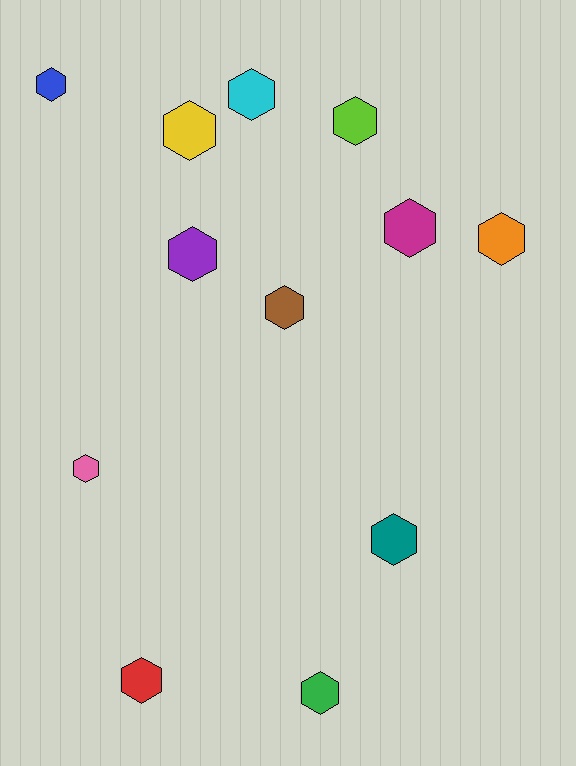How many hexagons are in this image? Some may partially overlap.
There are 12 hexagons.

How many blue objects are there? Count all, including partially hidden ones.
There is 1 blue object.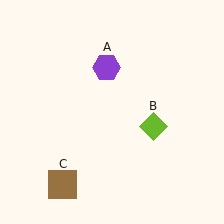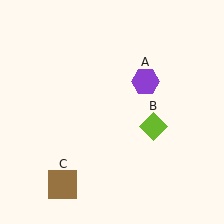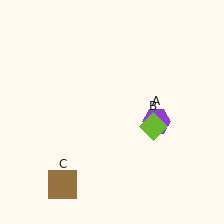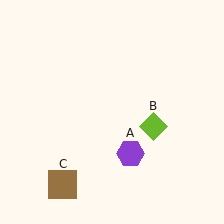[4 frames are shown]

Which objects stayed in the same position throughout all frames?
Lime diamond (object B) and brown square (object C) remained stationary.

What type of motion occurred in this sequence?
The purple hexagon (object A) rotated clockwise around the center of the scene.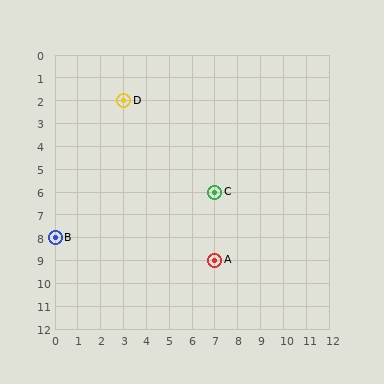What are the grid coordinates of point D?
Point D is at grid coordinates (3, 2).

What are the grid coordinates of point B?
Point B is at grid coordinates (0, 8).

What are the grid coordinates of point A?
Point A is at grid coordinates (7, 9).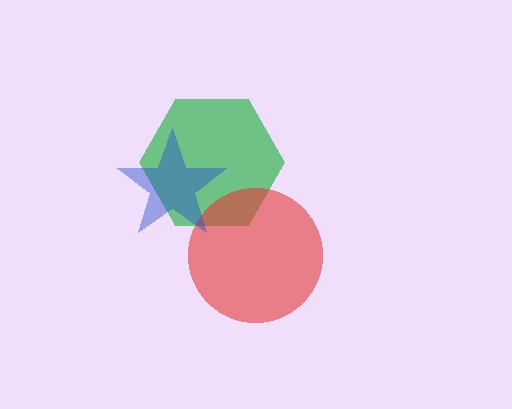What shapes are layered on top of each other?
The layered shapes are: a green hexagon, a red circle, a blue star.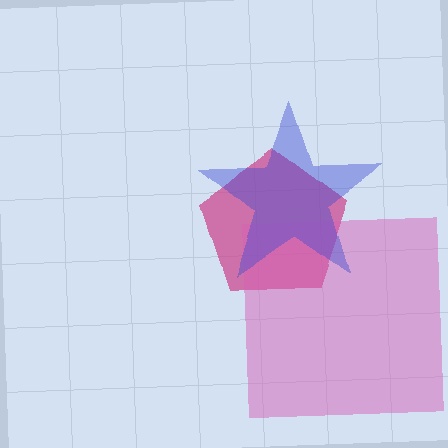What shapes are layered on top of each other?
The layered shapes are: a magenta pentagon, a pink square, a blue star.